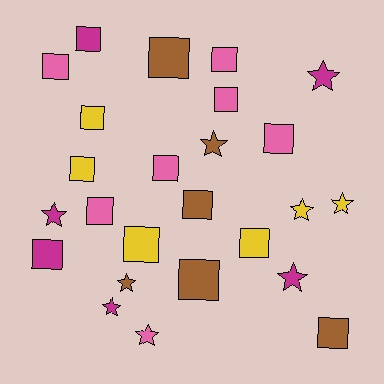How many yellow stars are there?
There are 2 yellow stars.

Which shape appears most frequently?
Square, with 16 objects.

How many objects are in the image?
There are 25 objects.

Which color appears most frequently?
Pink, with 7 objects.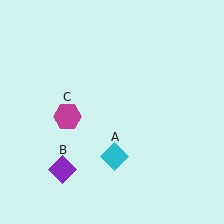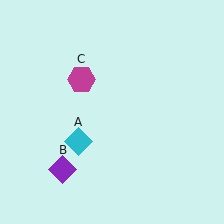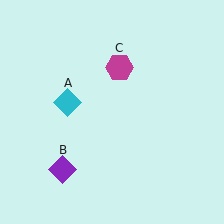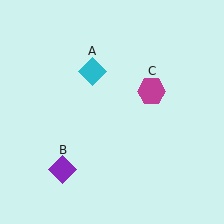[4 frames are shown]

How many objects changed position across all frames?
2 objects changed position: cyan diamond (object A), magenta hexagon (object C).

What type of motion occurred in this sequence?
The cyan diamond (object A), magenta hexagon (object C) rotated clockwise around the center of the scene.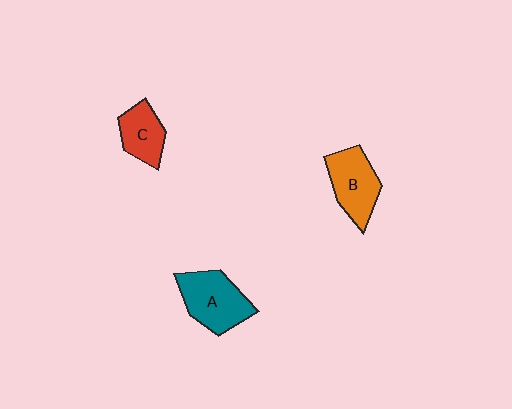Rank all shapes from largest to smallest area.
From largest to smallest: A (teal), B (orange), C (red).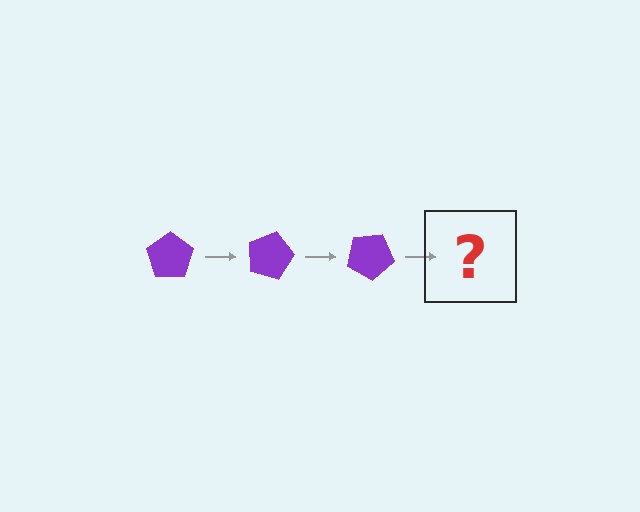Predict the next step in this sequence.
The next step is a purple pentagon rotated 45 degrees.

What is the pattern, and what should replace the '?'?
The pattern is that the pentagon rotates 15 degrees each step. The '?' should be a purple pentagon rotated 45 degrees.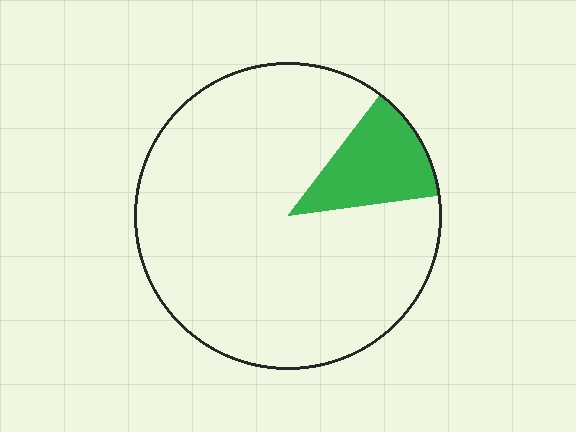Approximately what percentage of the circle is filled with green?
Approximately 15%.